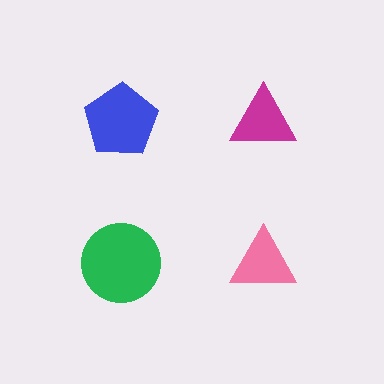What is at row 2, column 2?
A pink triangle.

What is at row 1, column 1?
A blue pentagon.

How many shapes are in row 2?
2 shapes.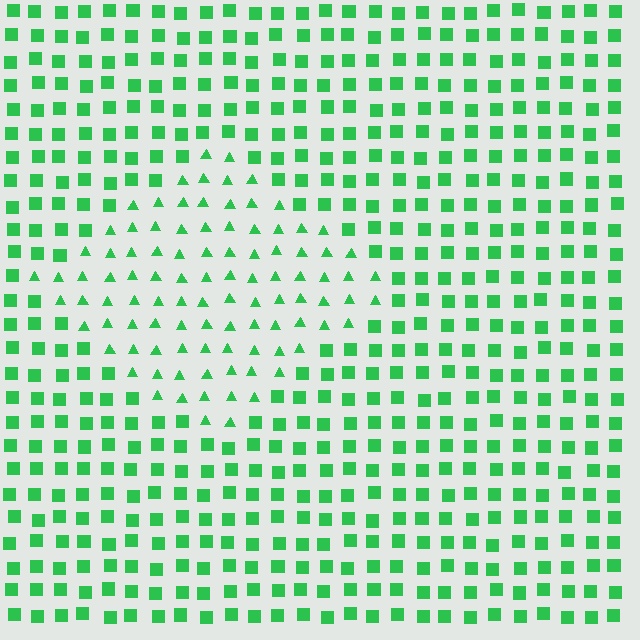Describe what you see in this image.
The image is filled with small green elements arranged in a uniform grid. A diamond-shaped region contains triangles, while the surrounding area contains squares. The boundary is defined purely by the change in element shape.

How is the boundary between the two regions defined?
The boundary is defined by a change in element shape: triangles inside vs. squares outside. All elements share the same color and spacing.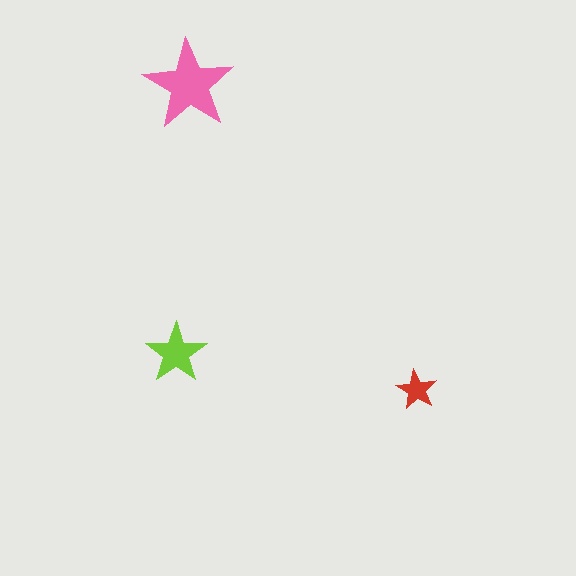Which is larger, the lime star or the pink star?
The pink one.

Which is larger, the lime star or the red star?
The lime one.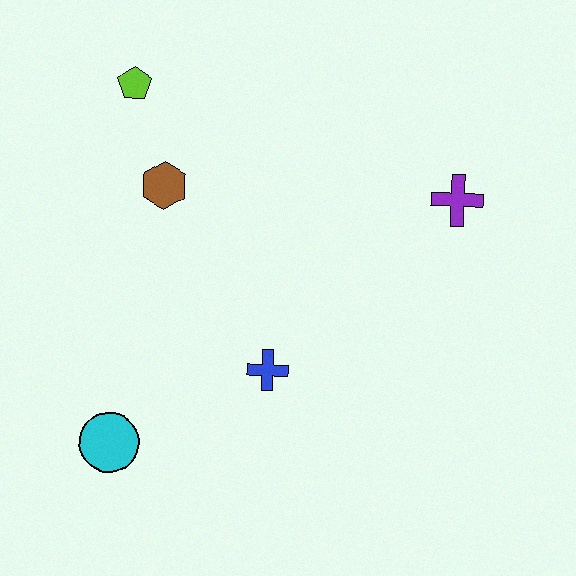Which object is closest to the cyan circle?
The blue cross is closest to the cyan circle.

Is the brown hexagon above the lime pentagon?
No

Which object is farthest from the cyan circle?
The purple cross is farthest from the cyan circle.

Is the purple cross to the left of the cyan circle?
No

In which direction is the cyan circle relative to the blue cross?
The cyan circle is to the left of the blue cross.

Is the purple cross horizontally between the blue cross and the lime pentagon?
No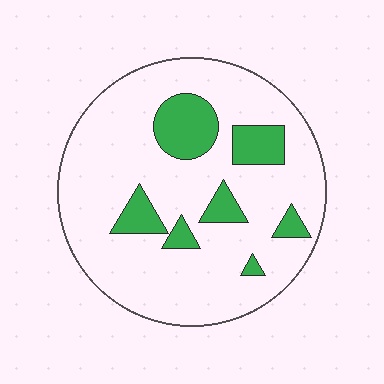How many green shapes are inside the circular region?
7.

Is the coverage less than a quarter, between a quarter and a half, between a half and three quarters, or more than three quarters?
Less than a quarter.